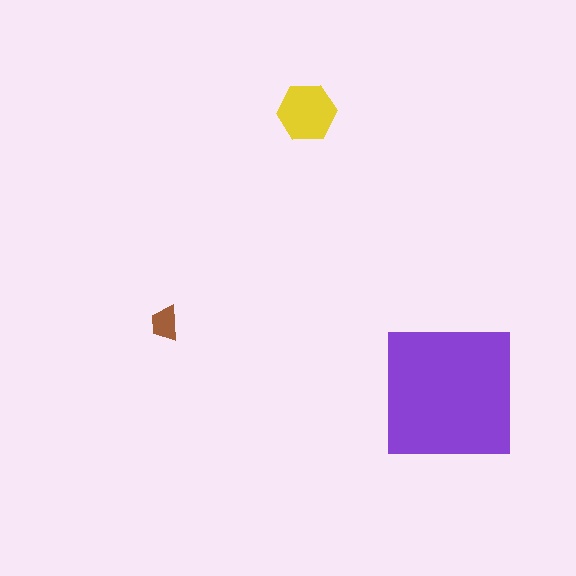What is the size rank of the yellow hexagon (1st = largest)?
2nd.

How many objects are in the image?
There are 3 objects in the image.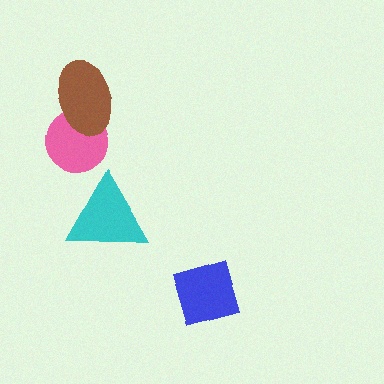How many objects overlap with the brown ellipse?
1 object overlaps with the brown ellipse.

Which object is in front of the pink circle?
The brown ellipse is in front of the pink circle.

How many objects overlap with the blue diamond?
0 objects overlap with the blue diamond.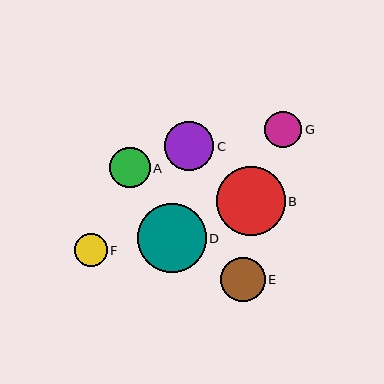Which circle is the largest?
Circle B is the largest with a size of approximately 69 pixels.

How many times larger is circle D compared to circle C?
Circle D is approximately 1.4 times the size of circle C.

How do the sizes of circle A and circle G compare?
Circle A and circle G are approximately the same size.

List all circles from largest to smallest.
From largest to smallest: B, D, C, E, A, G, F.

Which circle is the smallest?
Circle F is the smallest with a size of approximately 33 pixels.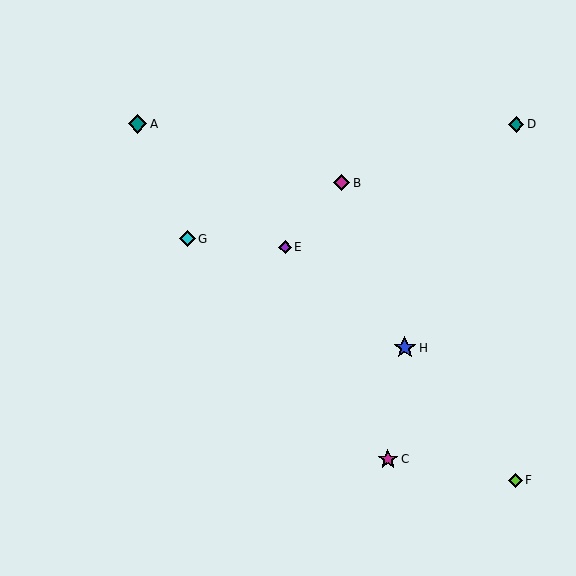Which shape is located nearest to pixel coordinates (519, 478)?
The lime diamond (labeled F) at (516, 480) is nearest to that location.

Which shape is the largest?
The blue star (labeled H) is the largest.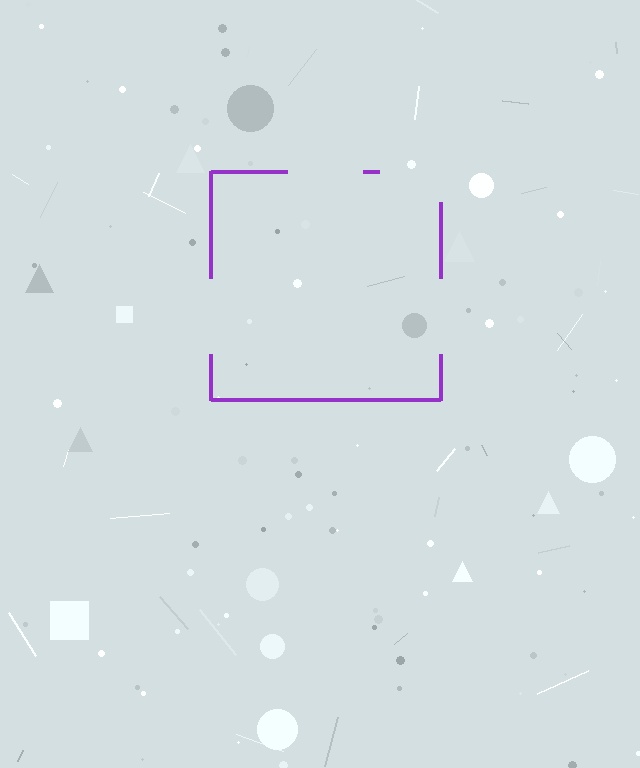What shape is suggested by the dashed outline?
The dashed outline suggests a square.